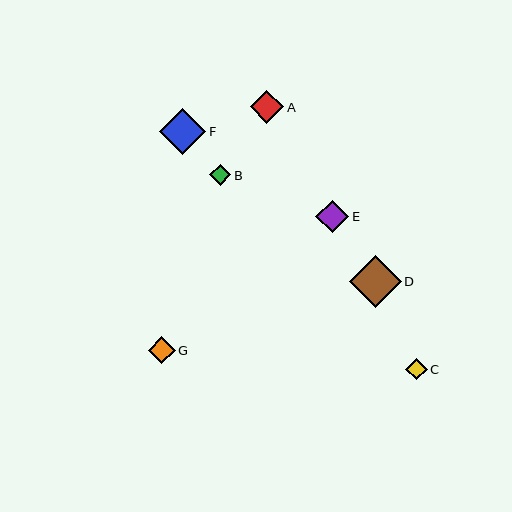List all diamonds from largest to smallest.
From largest to smallest: D, F, A, E, G, C, B.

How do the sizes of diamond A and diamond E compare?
Diamond A and diamond E are approximately the same size.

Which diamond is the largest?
Diamond D is the largest with a size of approximately 52 pixels.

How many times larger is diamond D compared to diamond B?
Diamond D is approximately 2.5 times the size of diamond B.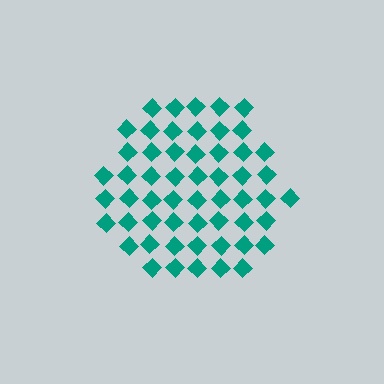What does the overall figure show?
The overall figure shows a hexagon.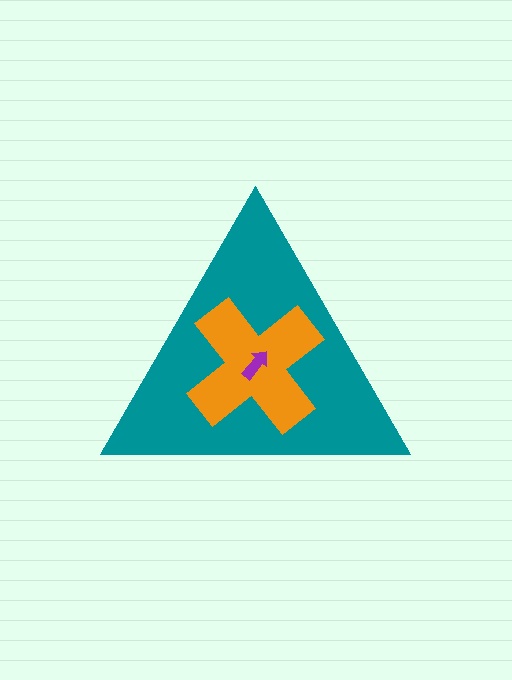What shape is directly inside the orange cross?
The purple arrow.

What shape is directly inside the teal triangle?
The orange cross.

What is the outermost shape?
The teal triangle.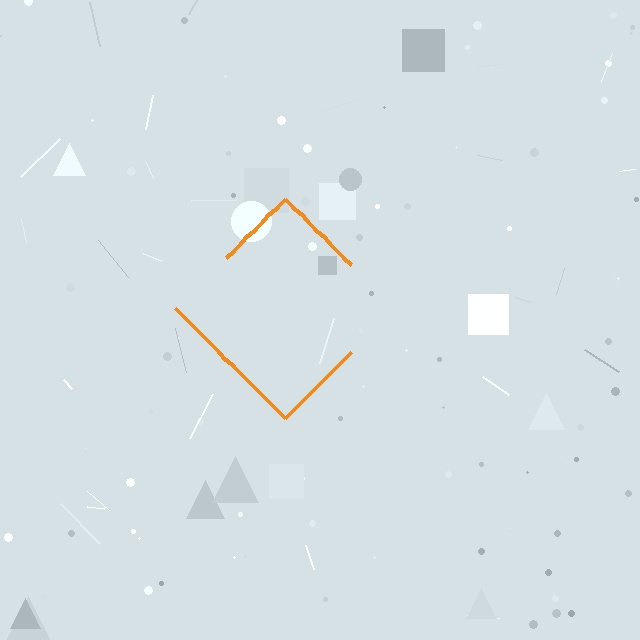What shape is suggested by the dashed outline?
The dashed outline suggests a diamond.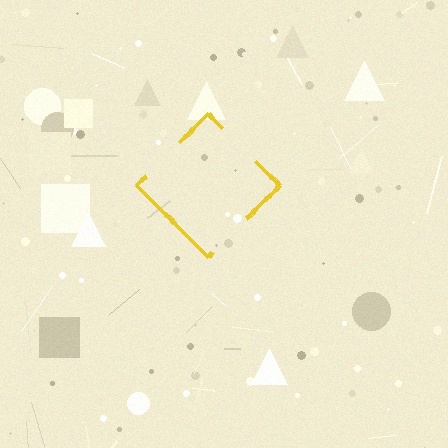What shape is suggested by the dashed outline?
The dashed outline suggests a diamond.